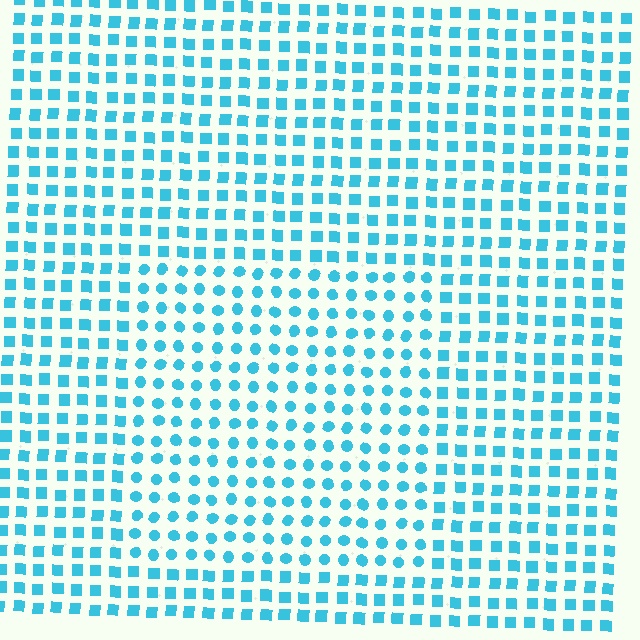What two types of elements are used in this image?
The image uses circles inside the rectangle region and squares outside it.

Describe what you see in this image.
The image is filled with small cyan elements arranged in a uniform grid. A rectangle-shaped region contains circles, while the surrounding area contains squares. The boundary is defined purely by the change in element shape.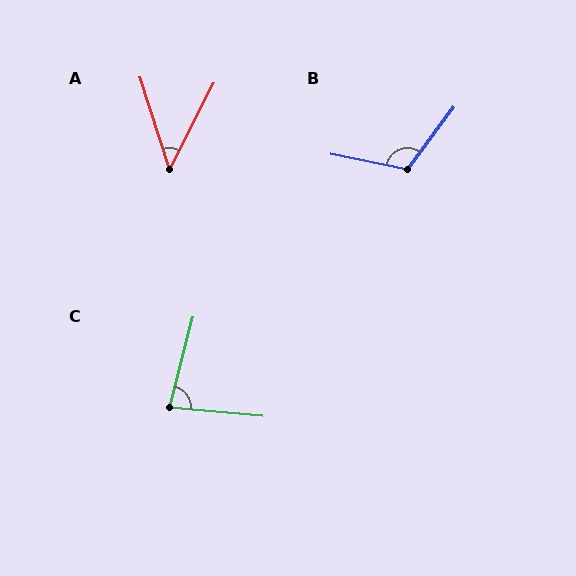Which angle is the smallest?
A, at approximately 45 degrees.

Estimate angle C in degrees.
Approximately 81 degrees.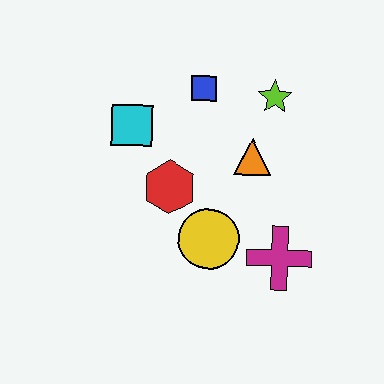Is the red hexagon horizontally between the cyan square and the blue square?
Yes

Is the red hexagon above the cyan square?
No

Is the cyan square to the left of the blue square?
Yes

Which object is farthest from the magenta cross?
The cyan square is farthest from the magenta cross.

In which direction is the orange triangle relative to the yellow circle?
The orange triangle is above the yellow circle.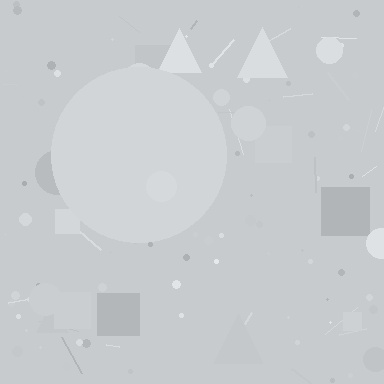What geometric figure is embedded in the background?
A circle is embedded in the background.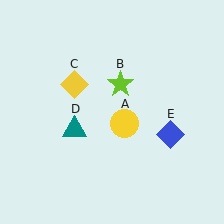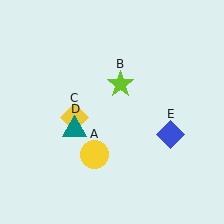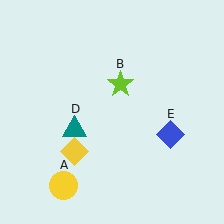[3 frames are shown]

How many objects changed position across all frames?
2 objects changed position: yellow circle (object A), yellow diamond (object C).